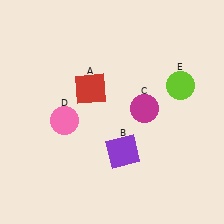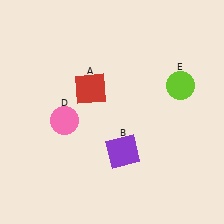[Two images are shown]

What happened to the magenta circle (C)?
The magenta circle (C) was removed in Image 2. It was in the top-right area of Image 1.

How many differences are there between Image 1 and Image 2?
There is 1 difference between the two images.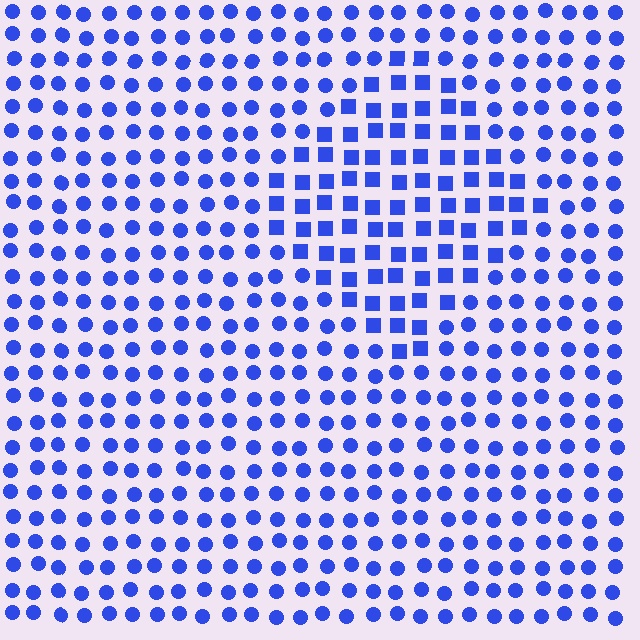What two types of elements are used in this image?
The image uses squares inside the diamond region and circles outside it.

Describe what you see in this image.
The image is filled with small blue elements arranged in a uniform grid. A diamond-shaped region contains squares, while the surrounding area contains circles. The boundary is defined purely by the change in element shape.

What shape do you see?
I see a diamond.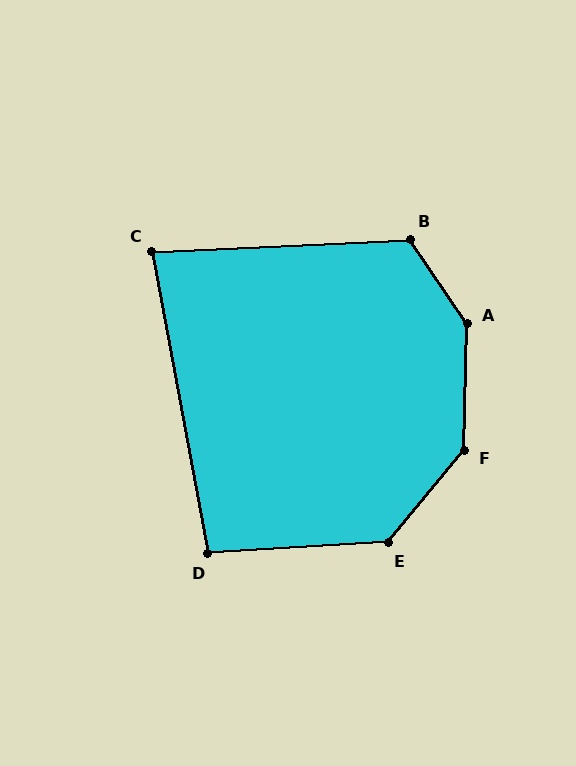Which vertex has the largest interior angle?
A, at approximately 145 degrees.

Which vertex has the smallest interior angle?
C, at approximately 82 degrees.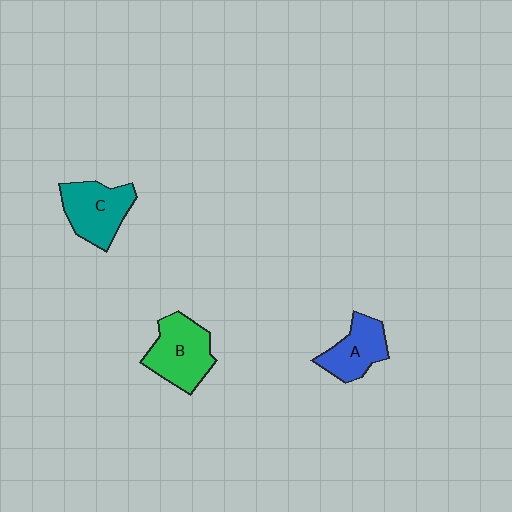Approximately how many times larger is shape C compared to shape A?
Approximately 1.2 times.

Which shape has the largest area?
Shape B (green).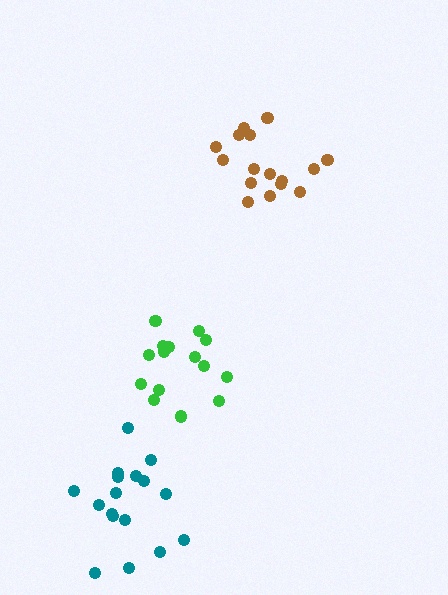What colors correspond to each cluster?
The clusters are colored: green, teal, brown.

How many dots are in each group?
Group 1: 15 dots, Group 2: 17 dots, Group 3: 16 dots (48 total).